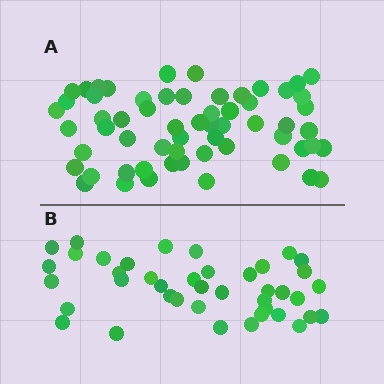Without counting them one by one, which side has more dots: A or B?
Region A (the top region) has more dots.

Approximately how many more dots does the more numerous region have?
Region A has approximately 20 more dots than region B.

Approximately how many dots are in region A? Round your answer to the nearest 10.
About 60 dots.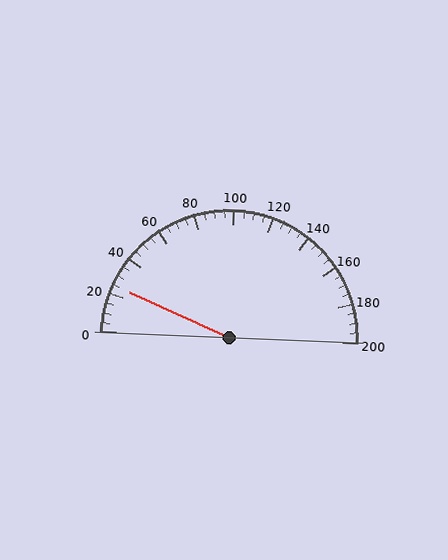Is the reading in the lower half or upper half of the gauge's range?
The reading is in the lower half of the range (0 to 200).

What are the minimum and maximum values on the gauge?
The gauge ranges from 0 to 200.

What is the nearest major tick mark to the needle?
The nearest major tick mark is 20.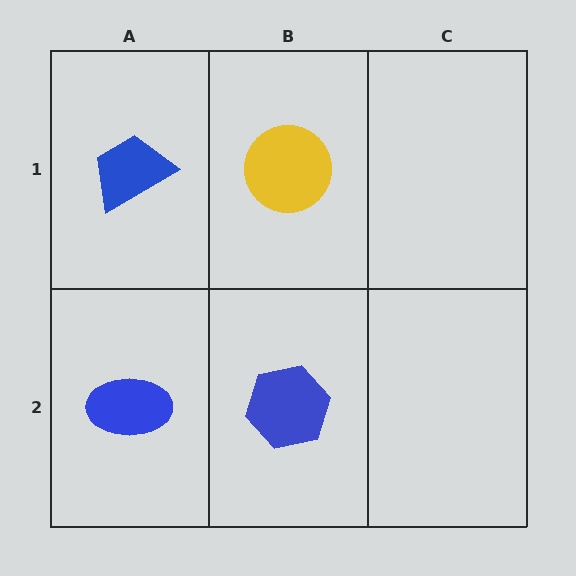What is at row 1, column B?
A yellow circle.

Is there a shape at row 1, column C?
No, that cell is empty.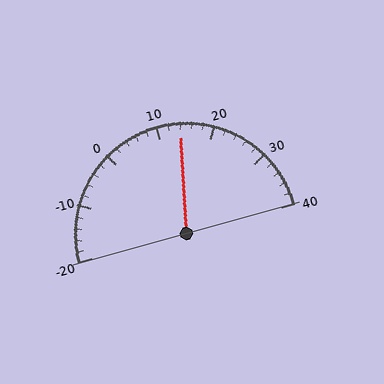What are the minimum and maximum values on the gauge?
The gauge ranges from -20 to 40.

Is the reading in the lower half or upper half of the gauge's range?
The reading is in the upper half of the range (-20 to 40).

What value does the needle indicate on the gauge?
The needle indicates approximately 14.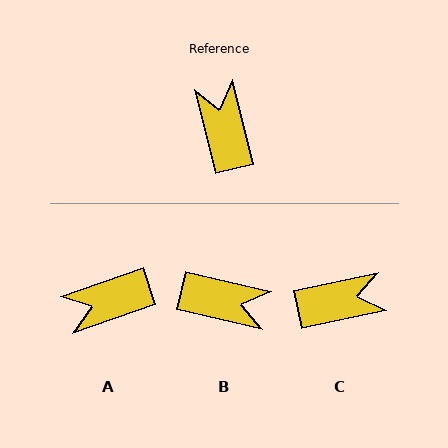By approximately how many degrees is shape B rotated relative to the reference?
Approximately 118 degrees clockwise.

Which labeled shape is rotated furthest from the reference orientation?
B, about 118 degrees away.